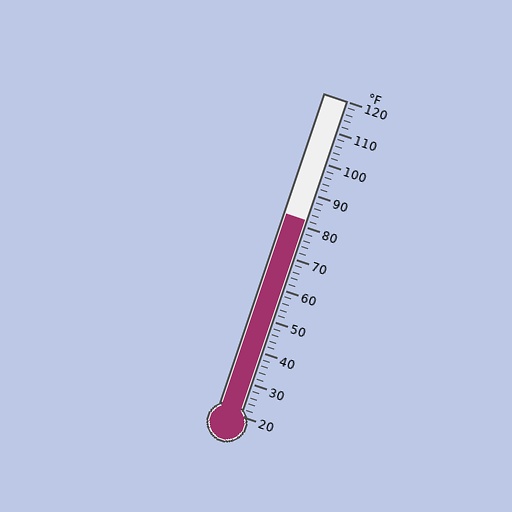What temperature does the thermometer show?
The thermometer shows approximately 82°F.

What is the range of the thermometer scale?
The thermometer scale ranges from 20°F to 120°F.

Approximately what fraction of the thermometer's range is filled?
The thermometer is filled to approximately 60% of its range.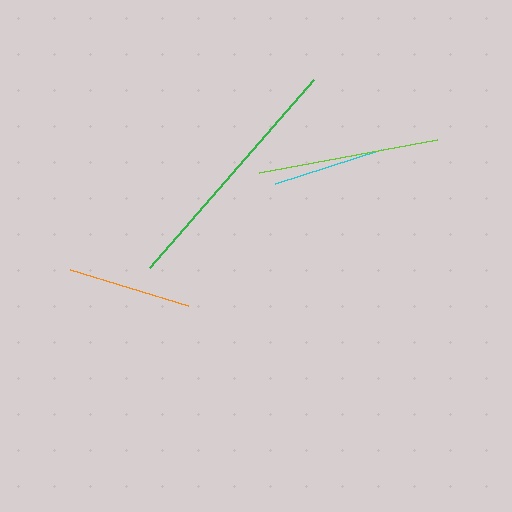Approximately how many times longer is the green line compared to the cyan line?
The green line is approximately 2.2 times the length of the cyan line.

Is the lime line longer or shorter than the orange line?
The lime line is longer than the orange line.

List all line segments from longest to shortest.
From longest to shortest: green, lime, orange, cyan.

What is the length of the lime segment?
The lime segment is approximately 182 pixels long.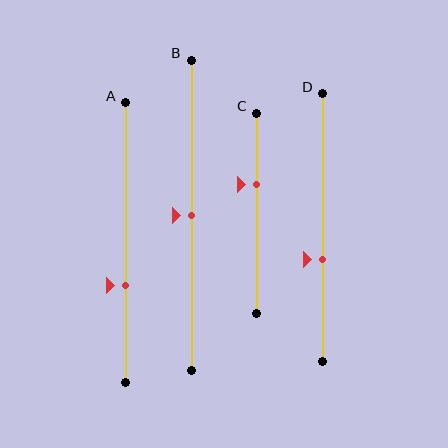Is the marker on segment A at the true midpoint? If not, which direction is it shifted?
No, the marker on segment A is shifted downward by about 15% of the segment length.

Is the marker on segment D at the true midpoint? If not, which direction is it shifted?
No, the marker on segment D is shifted downward by about 12% of the segment length.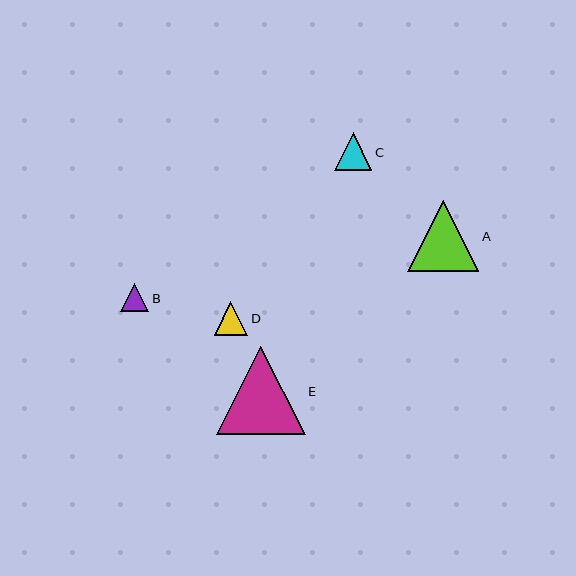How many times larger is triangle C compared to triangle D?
Triangle C is approximately 1.1 times the size of triangle D.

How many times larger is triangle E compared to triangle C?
Triangle E is approximately 2.4 times the size of triangle C.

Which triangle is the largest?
Triangle E is the largest with a size of approximately 89 pixels.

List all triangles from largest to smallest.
From largest to smallest: E, A, C, D, B.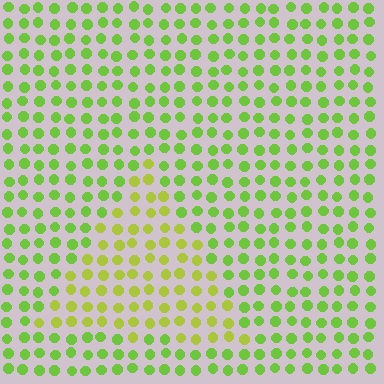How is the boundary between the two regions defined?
The boundary is defined purely by a slight shift in hue (about 27 degrees). Spacing, size, and orientation are identical on both sides.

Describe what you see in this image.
The image is filled with small lime elements in a uniform arrangement. A triangle-shaped region is visible where the elements are tinted to a slightly different hue, forming a subtle color boundary.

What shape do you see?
I see a triangle.